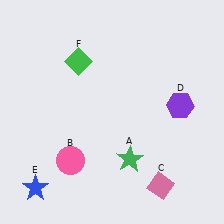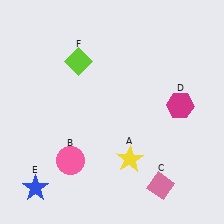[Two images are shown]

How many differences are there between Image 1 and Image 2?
There are 3 differences between the two images.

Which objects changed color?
A changed from green to yellow. D changed from purple to magenta. F changed from green to lime.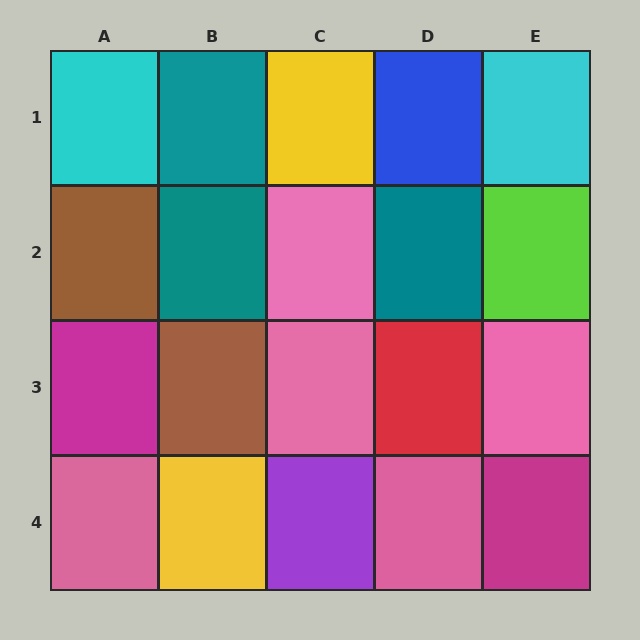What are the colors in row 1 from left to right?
Cyan, teal, yellow, blue, cyan.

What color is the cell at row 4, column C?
Purple.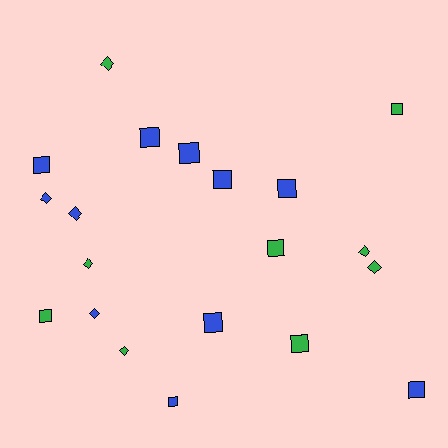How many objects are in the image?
There are 20 objects.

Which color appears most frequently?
Blue, with 11 objects.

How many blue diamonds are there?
There are 3 blue diamonds.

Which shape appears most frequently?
Square, with 12 objects.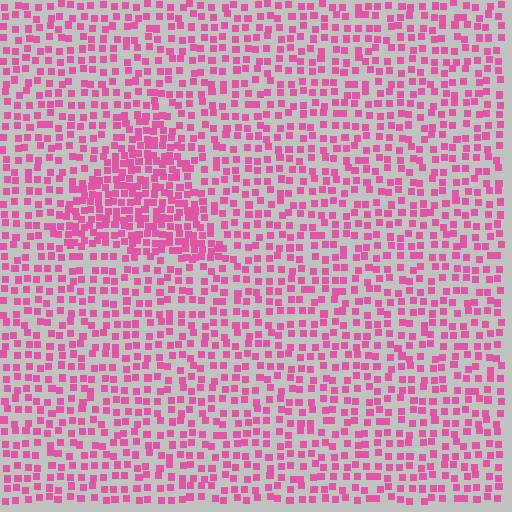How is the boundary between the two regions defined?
The boundary is defined by a change in element density (approximately 1.9x ratio). All elements are the same color, size, and shape.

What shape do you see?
I see a triangle.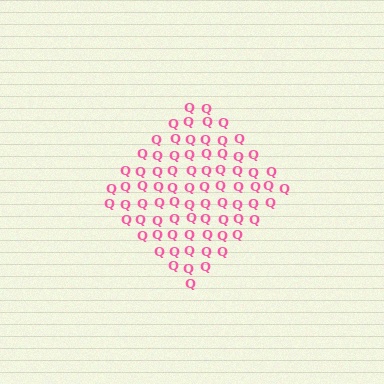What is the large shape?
The large shape is a diamond.